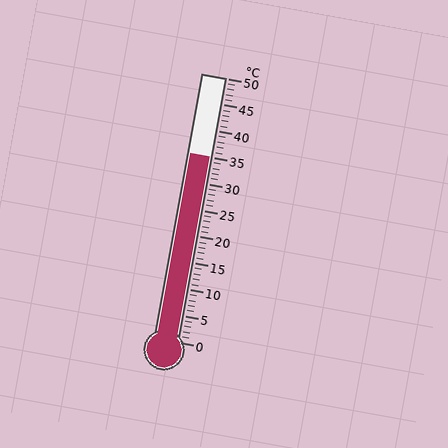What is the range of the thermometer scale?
The thermometer scale ranges from 0°C to 50°C.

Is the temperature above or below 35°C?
The temperature is at 35°C.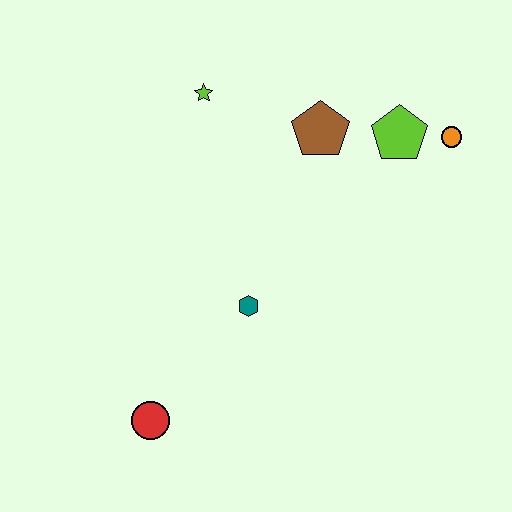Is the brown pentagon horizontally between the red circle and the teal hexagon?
No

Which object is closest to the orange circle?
The lime pentagon is closest to the orange circle.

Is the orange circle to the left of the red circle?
No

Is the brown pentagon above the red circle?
Yes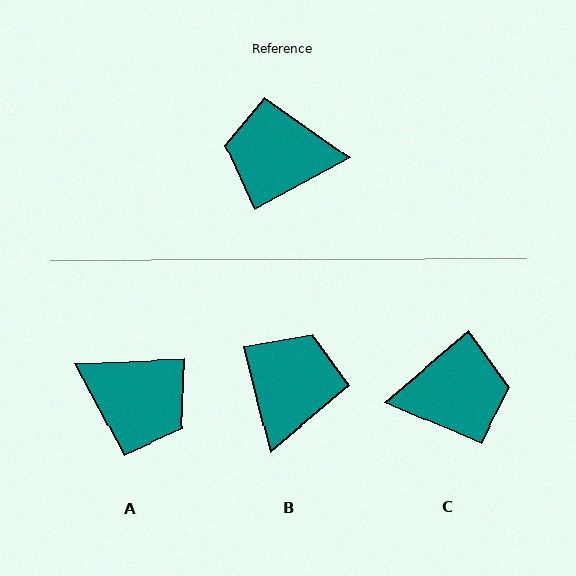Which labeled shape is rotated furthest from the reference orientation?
C, about 168 degrees away.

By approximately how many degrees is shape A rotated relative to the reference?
Approximately 154 degrees counter-clockwise.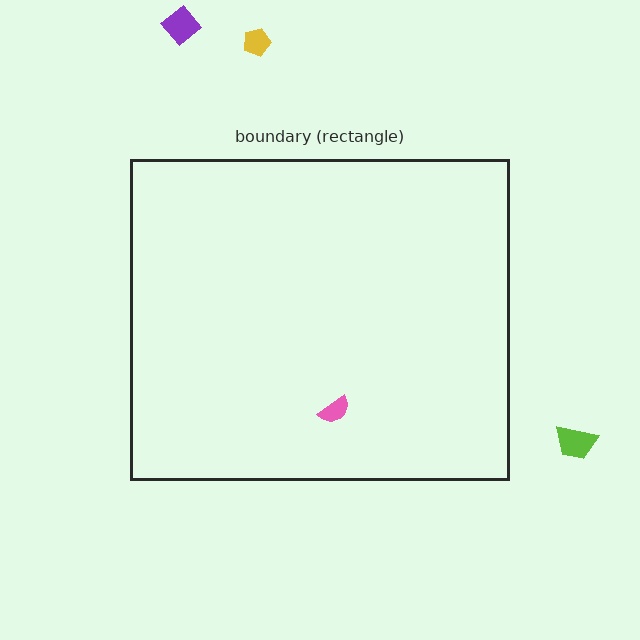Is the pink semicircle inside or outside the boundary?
Inside.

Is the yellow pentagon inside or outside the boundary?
Outside.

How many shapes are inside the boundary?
1 inside, 3 outside.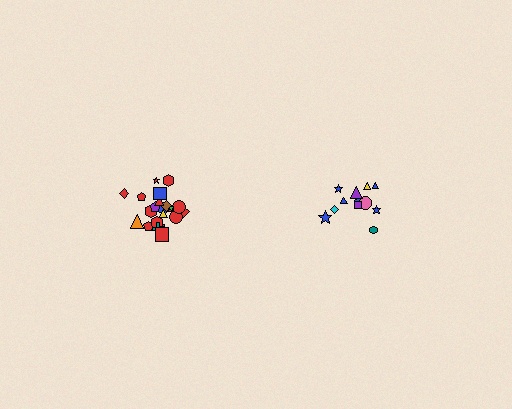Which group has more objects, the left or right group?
The left group.